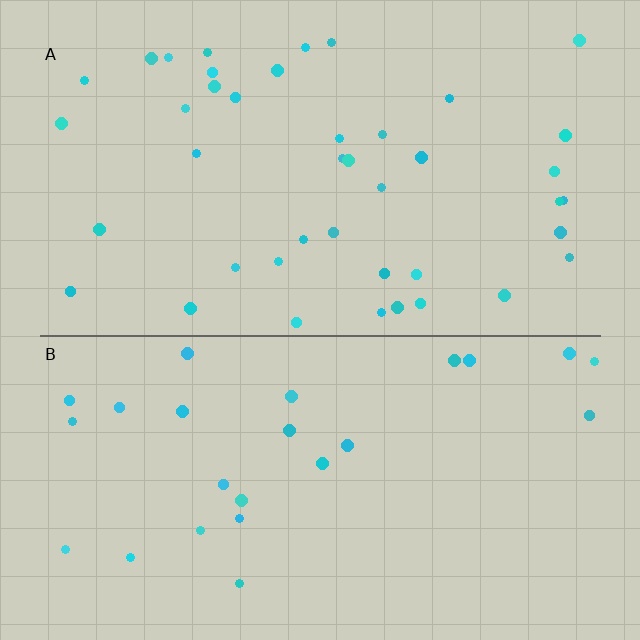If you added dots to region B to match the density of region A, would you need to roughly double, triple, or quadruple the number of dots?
Approximately double.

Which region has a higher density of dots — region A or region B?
A (the top).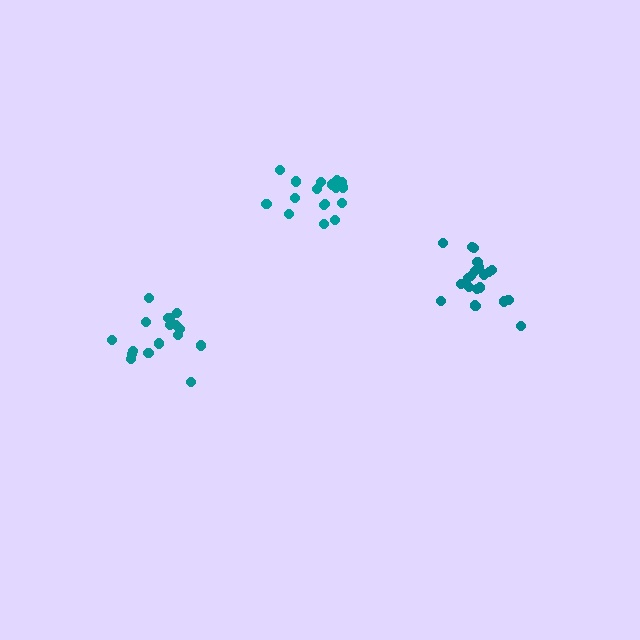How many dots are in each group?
Group 1: 17 dots, Group 2: 17 dots, Group 3: 21 dots (55 total).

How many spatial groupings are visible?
There are 3 spatial groupings.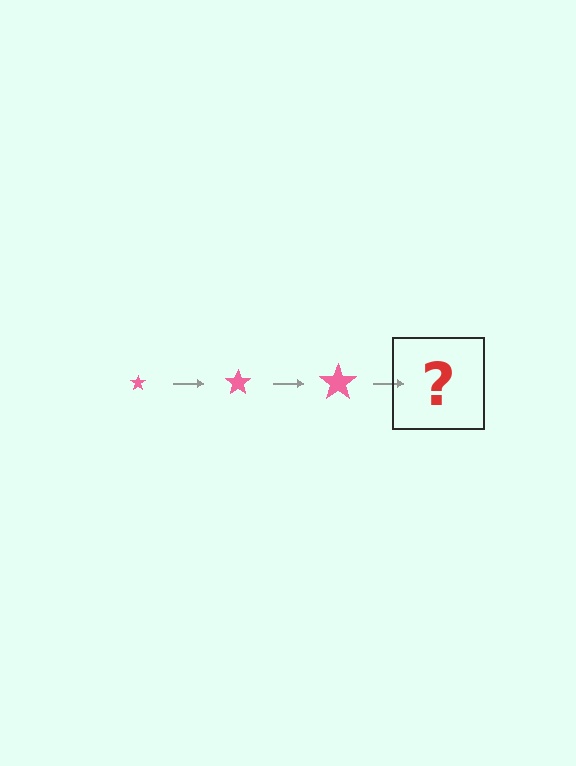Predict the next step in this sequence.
The next step is a pink star, larger than the previous one.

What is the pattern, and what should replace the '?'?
The pattern is that the star gets progressively larger each step. The '?' should be a pink star, larger than the previous one.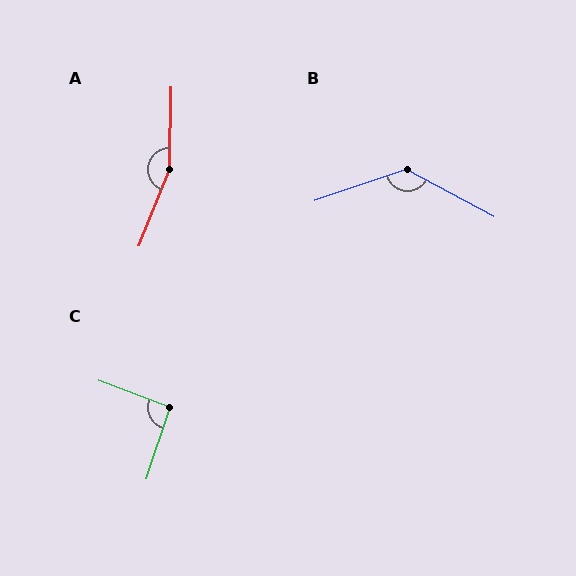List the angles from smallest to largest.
C (92°), B (133°), A (159°).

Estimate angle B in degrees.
Approximately 133 degrees.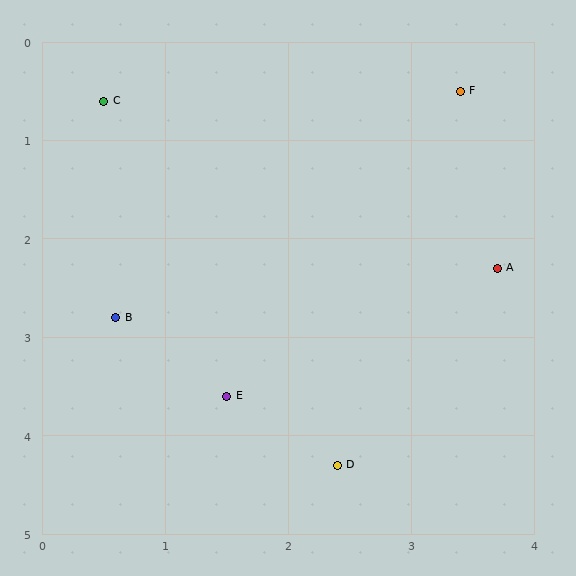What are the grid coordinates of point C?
Point C is at approximately (0.5, 0.6).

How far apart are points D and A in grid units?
Points D and A are about 2.4 grid units apart.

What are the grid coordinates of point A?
Point A is at approximately (3.7, 2.3).